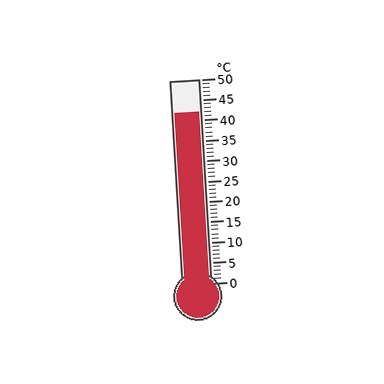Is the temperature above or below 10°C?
The temperature is above 10°C.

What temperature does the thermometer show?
The thermometer shows approximately 42°C.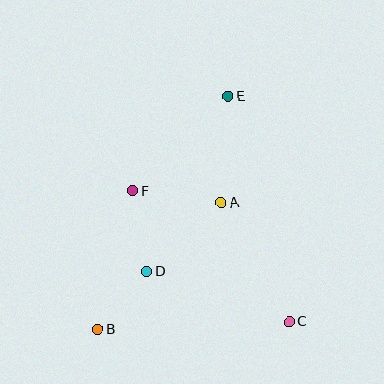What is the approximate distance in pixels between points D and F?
The distance between D and F is approximately 82 pixels.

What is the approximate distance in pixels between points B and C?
The distance between B and C is approximately 191 pixels.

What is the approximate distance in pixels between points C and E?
The distance between C and E is approximately 233 pixels.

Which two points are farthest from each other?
Points B and E are farthest from each other.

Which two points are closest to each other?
Points B and D are closest to each other.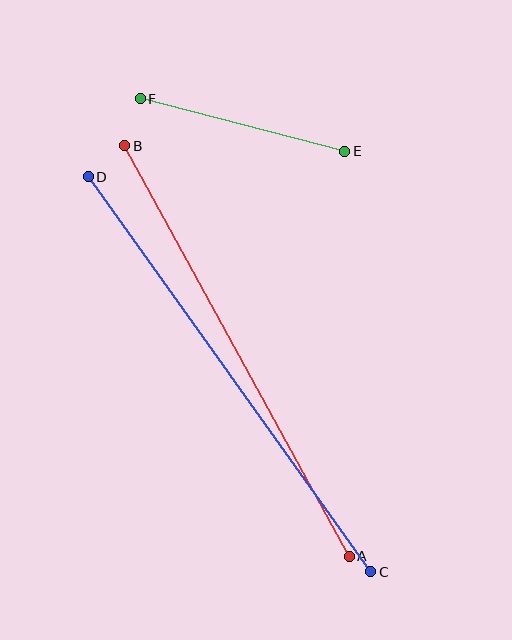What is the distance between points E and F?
The distance is approximately 211 pixels.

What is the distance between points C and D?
The distance is approximately 486 pixels.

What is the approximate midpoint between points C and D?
The midpoint is at approximately (229, 374) pixels.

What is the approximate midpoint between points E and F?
The midpoint is at approximately (243, 125) pixels.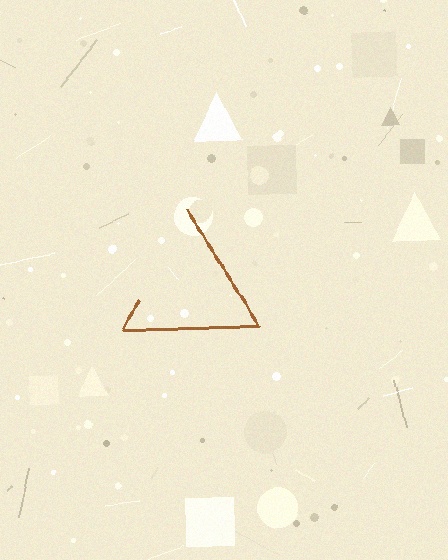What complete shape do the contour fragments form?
The contour fragments form a triangle.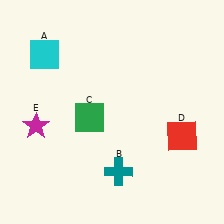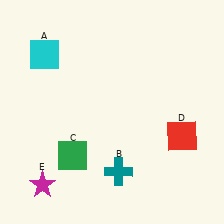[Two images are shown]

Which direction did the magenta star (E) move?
The magenta star (E) moved down.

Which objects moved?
The objects that moved are: the green square (C), the magenta star (E).